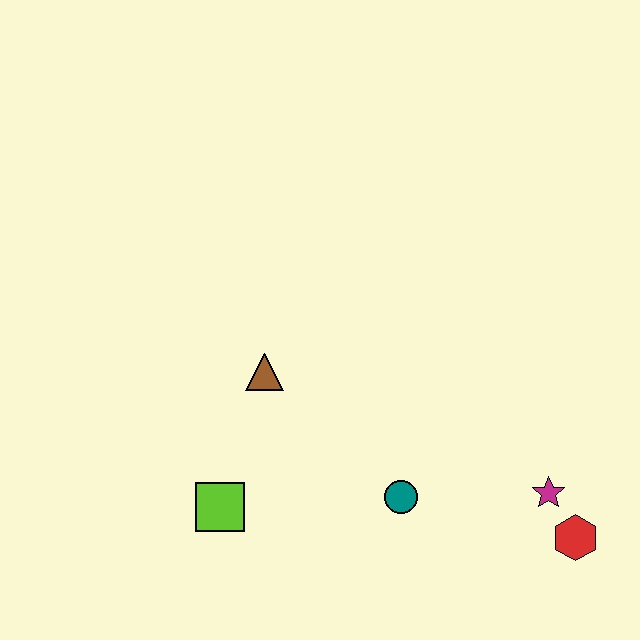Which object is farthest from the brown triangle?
The red hexagon is farthest from the brown triangle.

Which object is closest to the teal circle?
The magenta star is closest to the teal circle.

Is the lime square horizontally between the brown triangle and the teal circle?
No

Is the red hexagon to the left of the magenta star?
No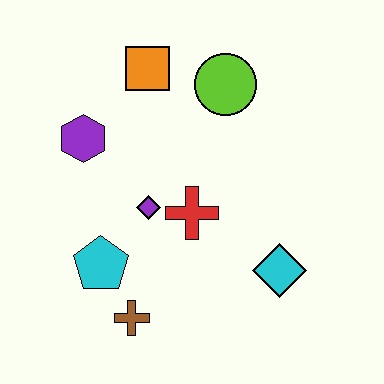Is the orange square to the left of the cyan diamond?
Yes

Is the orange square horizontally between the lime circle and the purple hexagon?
Yes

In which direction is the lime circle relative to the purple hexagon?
The lime circle is to the right of the purple hexagon.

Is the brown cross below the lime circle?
Yes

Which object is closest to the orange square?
The lime circle is closest to the orange square.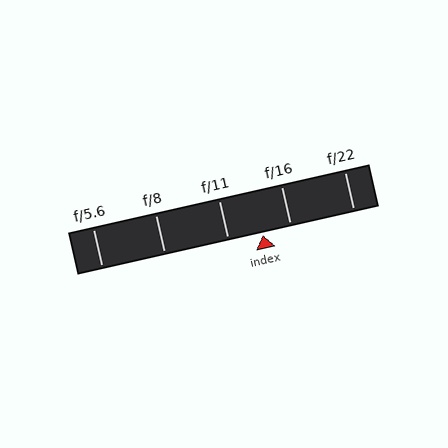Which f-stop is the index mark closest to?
The index mark is closest to f/16.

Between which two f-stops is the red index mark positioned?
The index mark is between f/11 and f/16.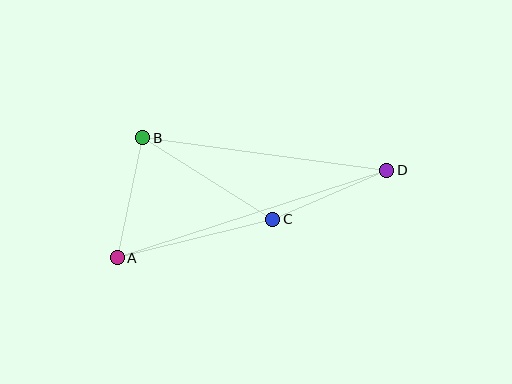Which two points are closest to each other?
Points A and B are closest to each other.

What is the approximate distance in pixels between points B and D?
The distance between B and D is approximately 246 pixels.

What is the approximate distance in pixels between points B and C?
The distance between B and C is approximately 153 pixels.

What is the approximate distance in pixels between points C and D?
The distance between C and D is approximately 124 pixels.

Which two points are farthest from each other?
Points A and D are farthest from each other.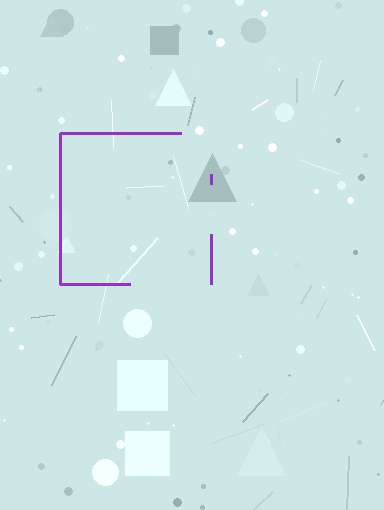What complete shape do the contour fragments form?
The contour fragments form a square.